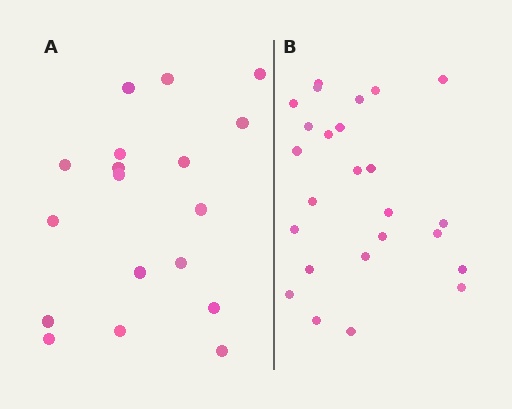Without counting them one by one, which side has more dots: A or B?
Region B (the right region) has more dots.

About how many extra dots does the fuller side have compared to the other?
Region B has roughly 8 or so more dots than region A.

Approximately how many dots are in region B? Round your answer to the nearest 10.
About 20 dots. (The exact count is 25, which rounds to 20.)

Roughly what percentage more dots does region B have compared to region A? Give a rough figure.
About 40% more.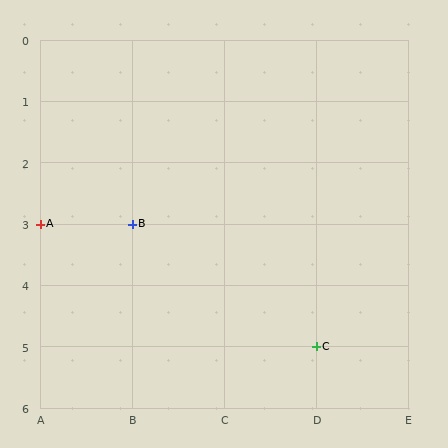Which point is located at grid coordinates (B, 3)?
Point B is at (B, 3).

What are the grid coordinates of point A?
Point A is at grid coordinates (A, 3).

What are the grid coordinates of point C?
Point C is at grid coordinates (D, 5).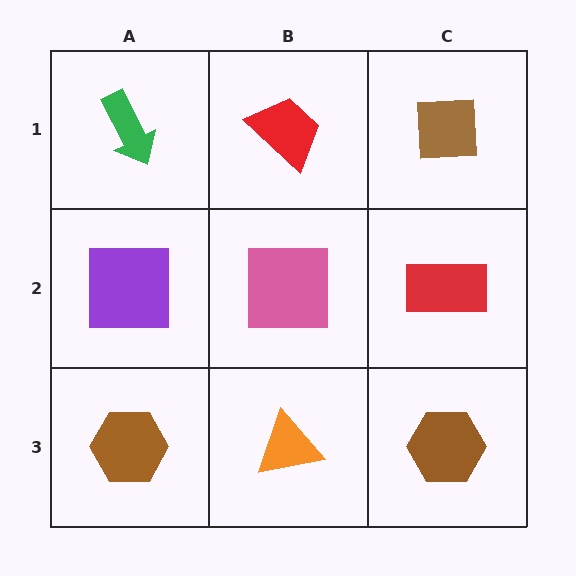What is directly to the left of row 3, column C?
An orange triangle.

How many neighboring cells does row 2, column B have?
4.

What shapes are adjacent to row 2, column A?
A green arrow (row 1, column A), a brown hexagon (row 3, column A), a pink square (row 2, column B).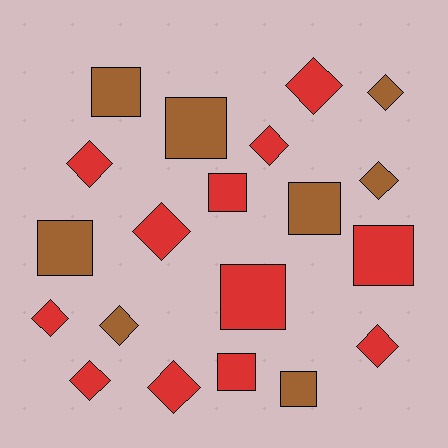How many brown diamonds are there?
There are 3 brown diamonds.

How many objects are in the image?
There are 20 objects.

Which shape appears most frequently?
Diamond, with 11 objects.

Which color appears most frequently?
Red, with 12 objects.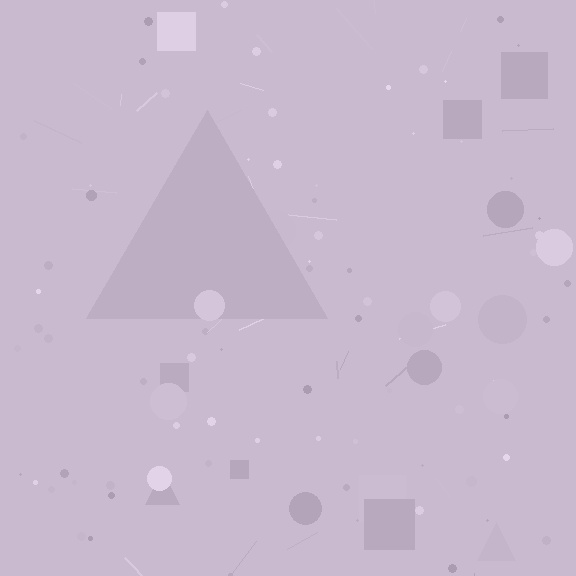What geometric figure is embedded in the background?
A triangle is embedded in the background.